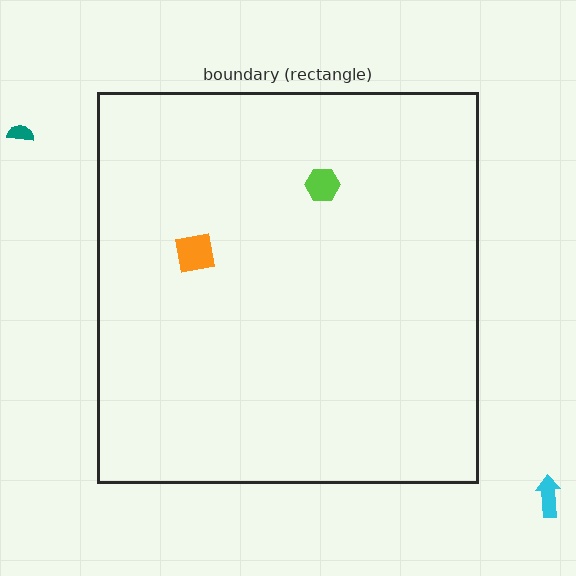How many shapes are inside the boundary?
2 inside, 2 outside.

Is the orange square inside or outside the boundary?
Inside.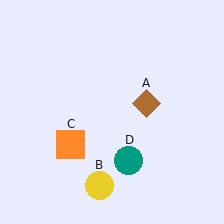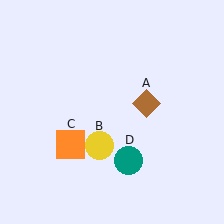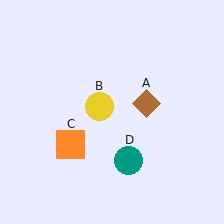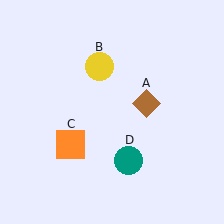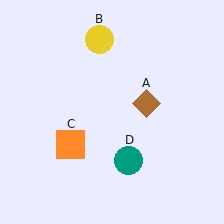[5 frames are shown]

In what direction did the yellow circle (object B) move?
The yellow circle (object B) moved up.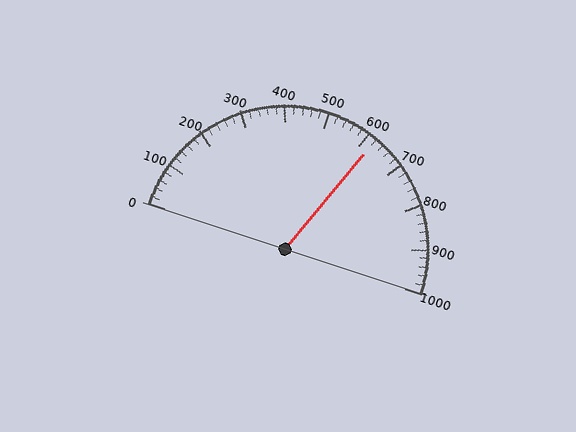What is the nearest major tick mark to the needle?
The nearest major tick mark is 600.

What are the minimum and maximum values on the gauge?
The gauge ranges from 0 to 1000.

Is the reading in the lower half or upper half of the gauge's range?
The reading is in the upper half of the range (0 to 1000).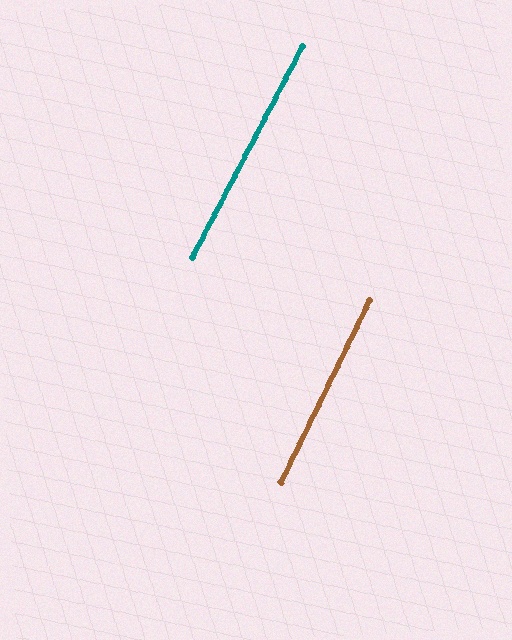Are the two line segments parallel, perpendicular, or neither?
Parallel — their directions differ by only 1.6°.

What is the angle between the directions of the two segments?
Approximately 2 degrees.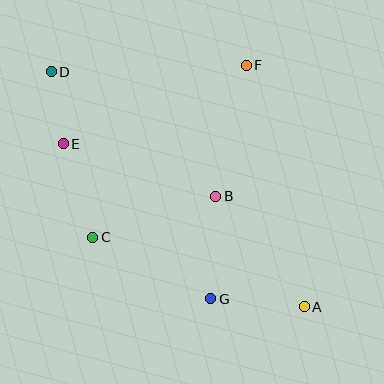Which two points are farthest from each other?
Points A and D are farthest from each other.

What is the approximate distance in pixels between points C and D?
The distance between C and D is approximately 171 pixels.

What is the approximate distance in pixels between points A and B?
The distance between A and B is approximately 142 pixels.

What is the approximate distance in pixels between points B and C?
The distance between B and C is approximately 130 pixels.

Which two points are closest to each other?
Points D and E are closest to each other.